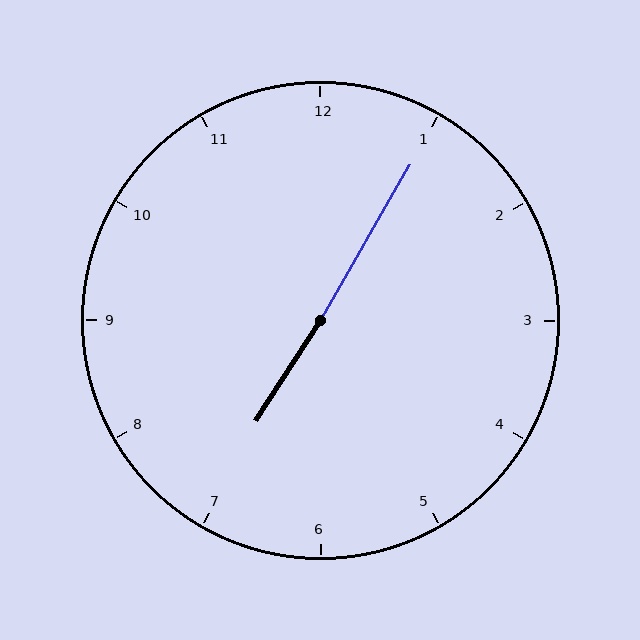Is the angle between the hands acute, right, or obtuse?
It is obtuse.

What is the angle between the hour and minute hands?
Approximately 178 degrees.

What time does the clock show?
7:05.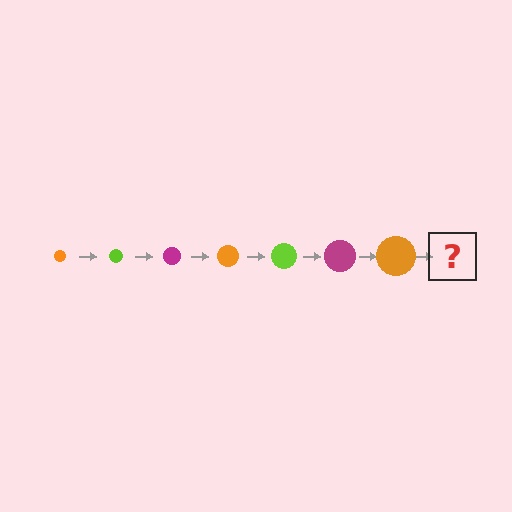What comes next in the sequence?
The next element should be a lime circle, larger than the previous one.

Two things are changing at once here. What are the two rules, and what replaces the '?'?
The two rules are that the circle grows larger each step and the color cycles through orange, lime, and magenta. The '?' should be a lime circle, larger than the previous one.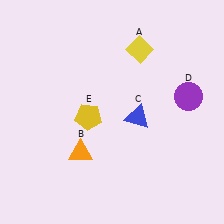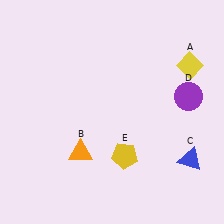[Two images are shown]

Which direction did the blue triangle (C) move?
The blue triangle (C) moved right.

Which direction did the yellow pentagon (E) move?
The yellow pentagon (E) moved down.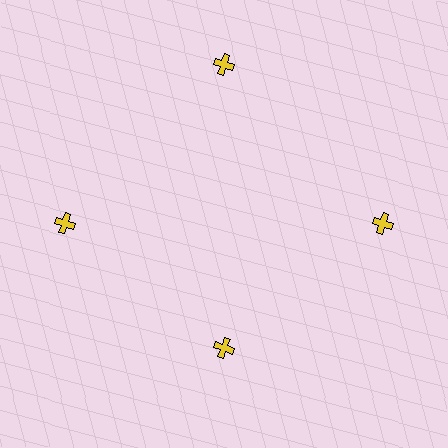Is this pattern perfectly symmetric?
No. The 4 yellow crosses are arranged in a ring, but one element near the 6 o'clock position is pulled inward toward the center, breaking the 4-fold rotational symmetry.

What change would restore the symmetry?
The symmetry would be restored by moving it outward, back onto the ring so that all 4 crosses sit at equal angles and equal distance from the center.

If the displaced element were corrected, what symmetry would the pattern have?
It would have 4-fold rotational symmetry — the pattern would map onto itself every 90 degrees.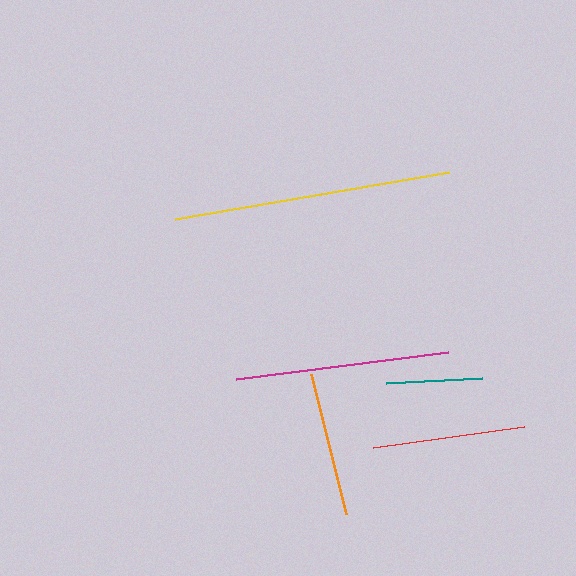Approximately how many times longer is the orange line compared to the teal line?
The orange line is approximately 1.5 times the length of the teal line.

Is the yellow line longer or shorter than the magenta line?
The yellow line is longer than the magenta line.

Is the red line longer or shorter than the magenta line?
The magenta line is longer than the red line.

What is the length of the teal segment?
The teal segment is approximately 96 pixels long.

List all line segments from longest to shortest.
From longest to shortest: yellow, magenta, red, orange, teal.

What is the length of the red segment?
The red segment is approximately 153 pixels long.